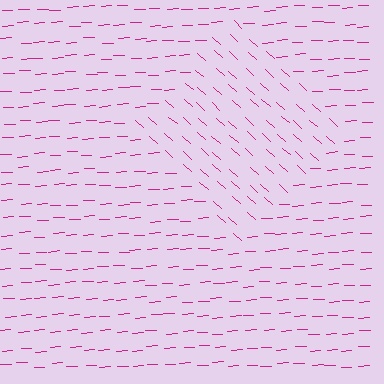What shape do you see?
I see a diamond.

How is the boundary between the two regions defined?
The boundary is defined purely by a change in line orientation (approximately 45 degrees difference). All lines are the same color and thickness.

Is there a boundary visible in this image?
Yes, there is a texture boundary formed by a change in line orientation.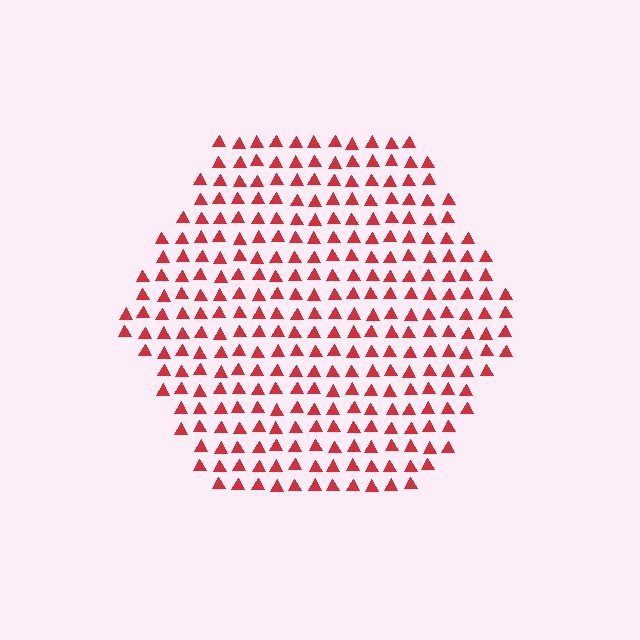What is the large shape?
The large shape is a hexagon.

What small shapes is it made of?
It is made of small triangles.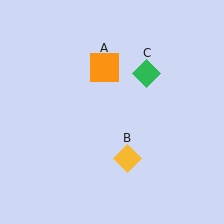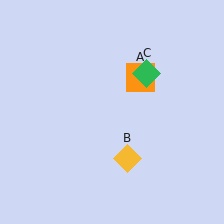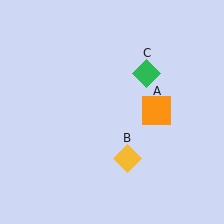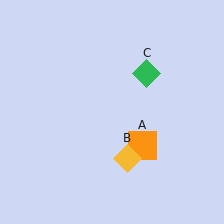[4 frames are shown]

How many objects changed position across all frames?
1 object changed position: orange square (object A).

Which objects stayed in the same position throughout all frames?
Yellow diamond (object B) and green diamond (object C) remained stationary.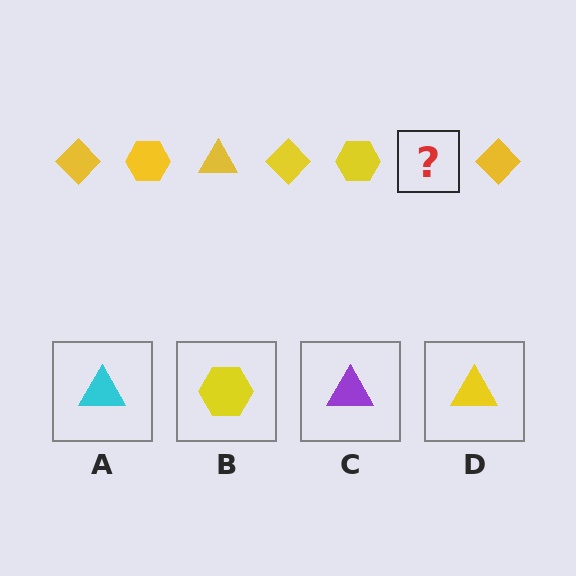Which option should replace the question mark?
Option D.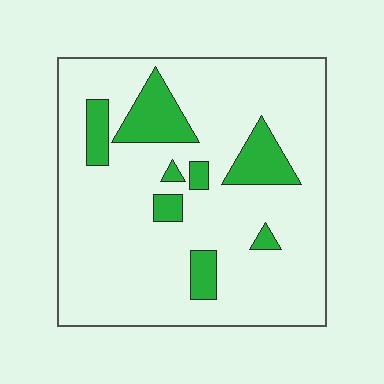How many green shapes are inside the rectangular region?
8.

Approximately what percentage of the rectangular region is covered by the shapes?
Approximately 15%.